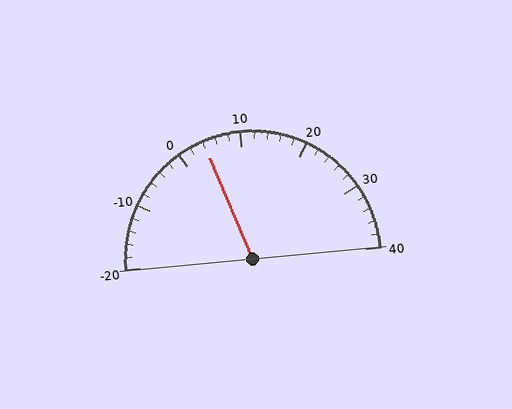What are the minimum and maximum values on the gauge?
The gauge ranges from -20 to 40.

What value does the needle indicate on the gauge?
The needle indicates approximately 4.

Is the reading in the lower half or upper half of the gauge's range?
The reading is in the lower half of the range (-20 to 40).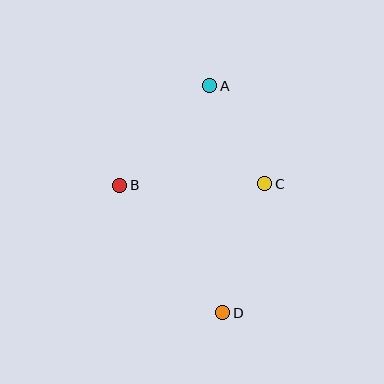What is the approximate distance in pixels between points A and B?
The distance between A and B is approximately 134 pixels.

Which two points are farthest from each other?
Points A and D are farthest from each other.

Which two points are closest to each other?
Points A and C are closest to each other.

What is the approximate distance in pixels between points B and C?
The distance between B and C is approximately 145 pixels.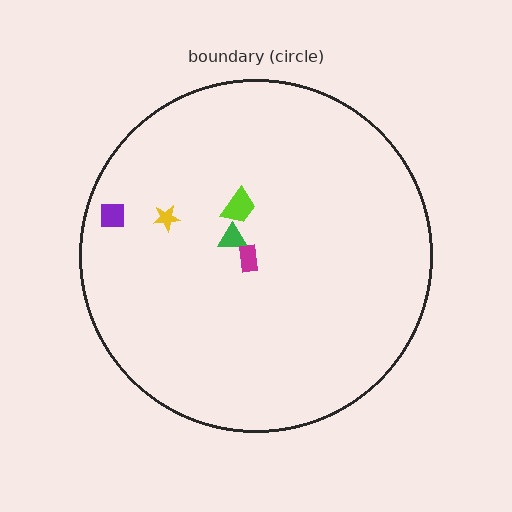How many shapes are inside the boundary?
5 inside, 0 outside.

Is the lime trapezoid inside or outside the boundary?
Inside.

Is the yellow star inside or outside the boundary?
Inside.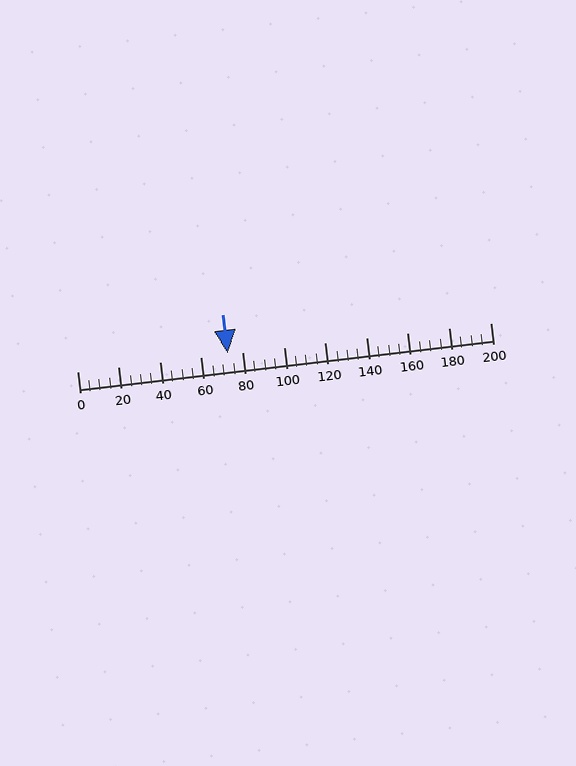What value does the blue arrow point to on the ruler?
The blue arrow points to approximately 73.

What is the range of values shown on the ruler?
The ruler shows values from 0 to 200.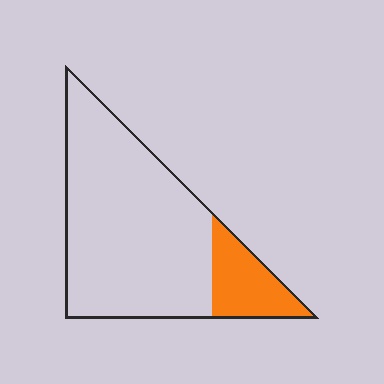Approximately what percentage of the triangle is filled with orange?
Approximately 20%.